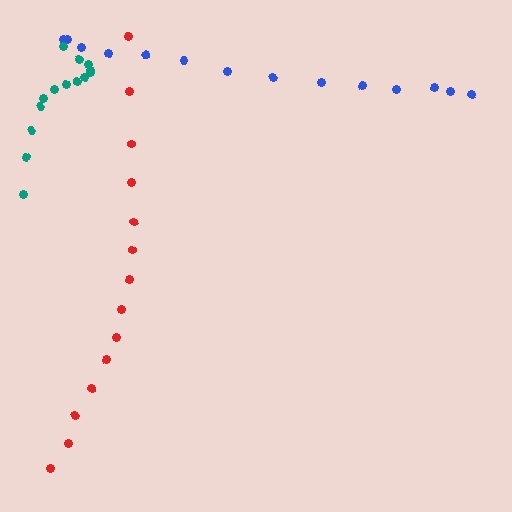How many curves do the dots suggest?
There are 3 distinct paths.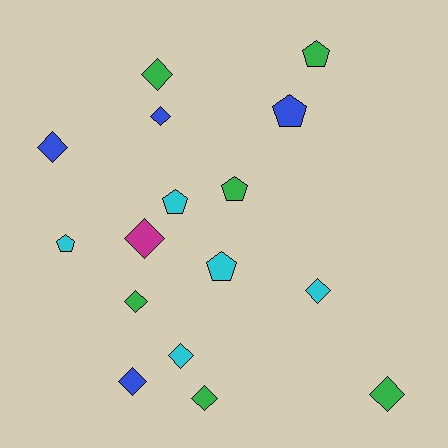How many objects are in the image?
There are 16 objects.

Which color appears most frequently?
Green, with 6 objects.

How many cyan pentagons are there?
There are 3 cyan pentagons.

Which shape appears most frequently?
Diamond, with 10 objects.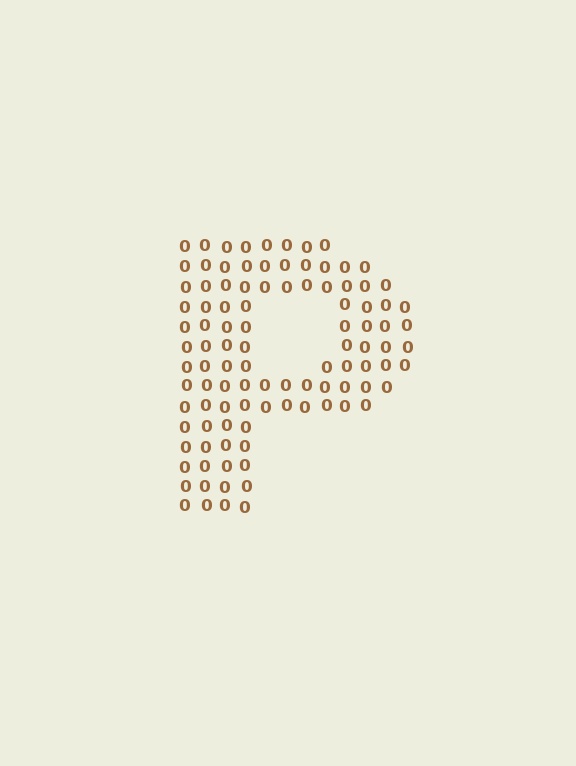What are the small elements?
The small elements are digit 0's.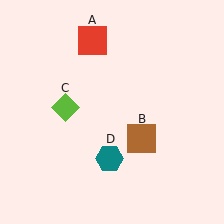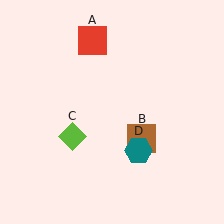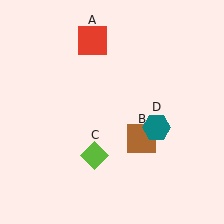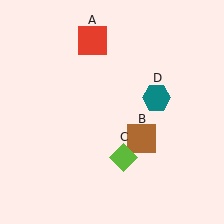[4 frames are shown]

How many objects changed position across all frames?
2 objects changed position: lime diamond (object C), teal hexagon (object D).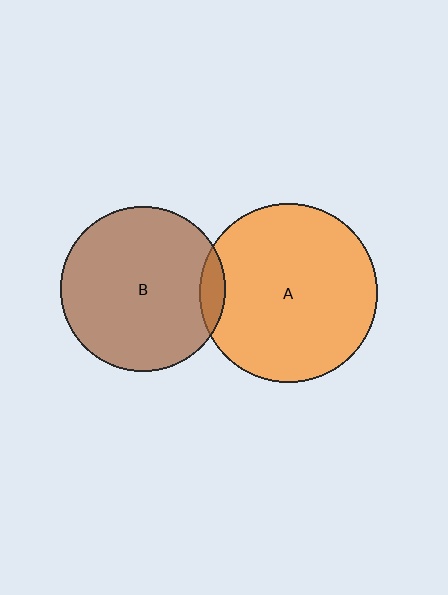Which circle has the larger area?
Circle A (orange).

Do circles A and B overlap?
Yes.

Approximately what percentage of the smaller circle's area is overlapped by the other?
Approximately 10%.